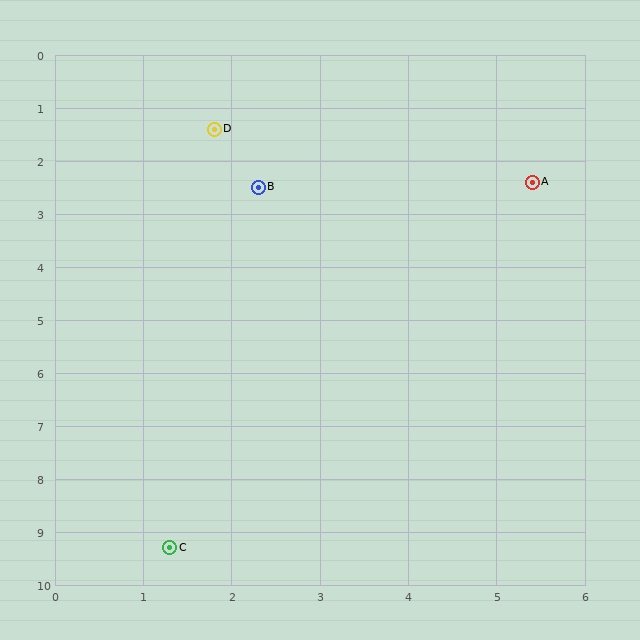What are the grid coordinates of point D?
Point D is at approximately (1.8, 1.4).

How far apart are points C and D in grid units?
Points C and D are about 7.9 grid units apart.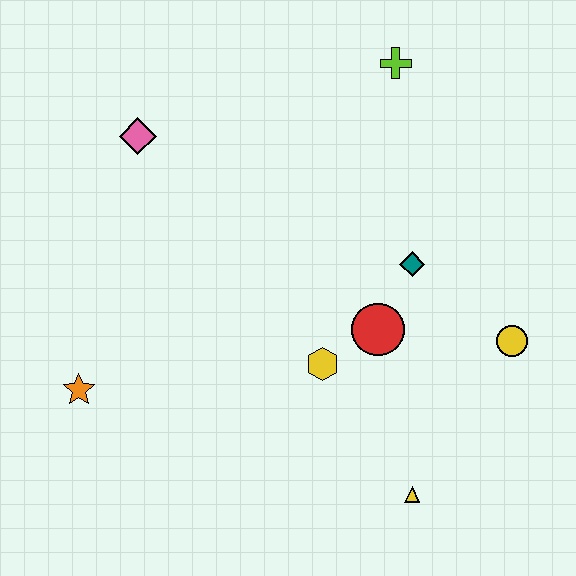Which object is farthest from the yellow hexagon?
The lime cross is farthest from the yellow hexagon.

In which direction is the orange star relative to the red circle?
The orange star is to the left of the red circle.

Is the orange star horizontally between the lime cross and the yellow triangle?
No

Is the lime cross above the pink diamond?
Yes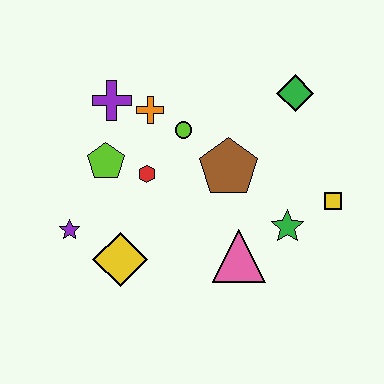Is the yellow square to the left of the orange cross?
No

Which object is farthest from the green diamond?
The purple star is farthest from the green diamond.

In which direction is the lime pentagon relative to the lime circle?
The lime pentagon is to the left of the lime circle.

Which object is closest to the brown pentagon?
The lime circle is closest to the brown pentagon.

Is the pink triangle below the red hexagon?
Yes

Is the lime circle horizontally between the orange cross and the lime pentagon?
No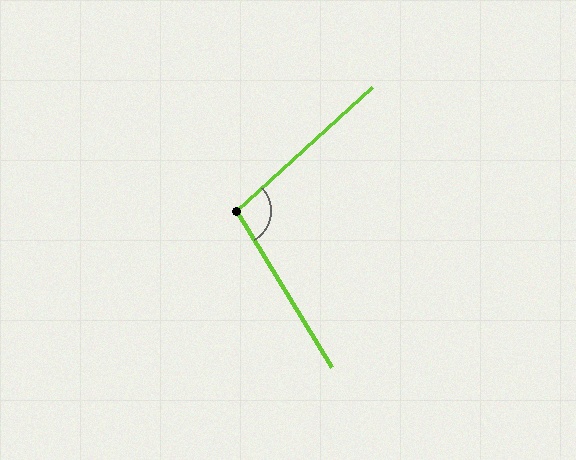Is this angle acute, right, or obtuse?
It is obtuse.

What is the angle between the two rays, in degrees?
Approximately 101 degrees.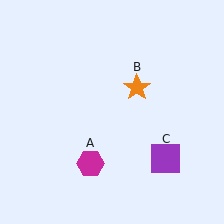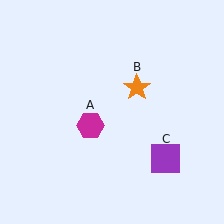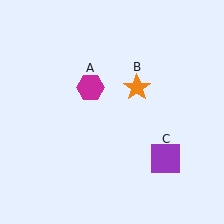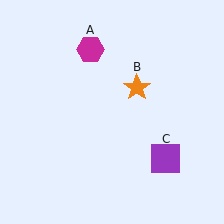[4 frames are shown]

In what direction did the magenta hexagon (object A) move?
The magenta hexagon (object A) moved up.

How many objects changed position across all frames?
1 object changed position: magenta hexagon (object A).